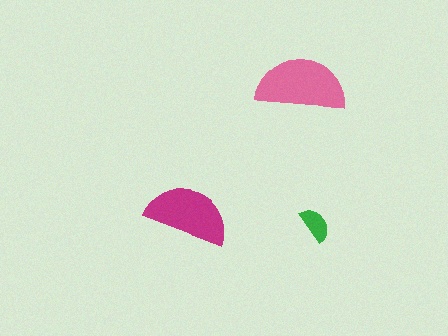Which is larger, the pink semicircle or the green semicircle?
The pink one.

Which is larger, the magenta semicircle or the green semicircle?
The magenta one.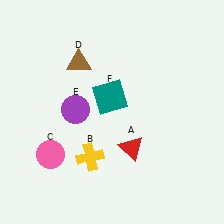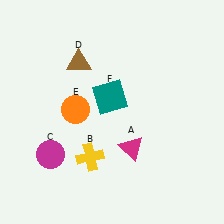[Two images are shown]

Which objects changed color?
A changed from red to magenta. C changed from pink to magenta. E changed from purple to orange.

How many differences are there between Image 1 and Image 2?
There are 3 differences between the two images.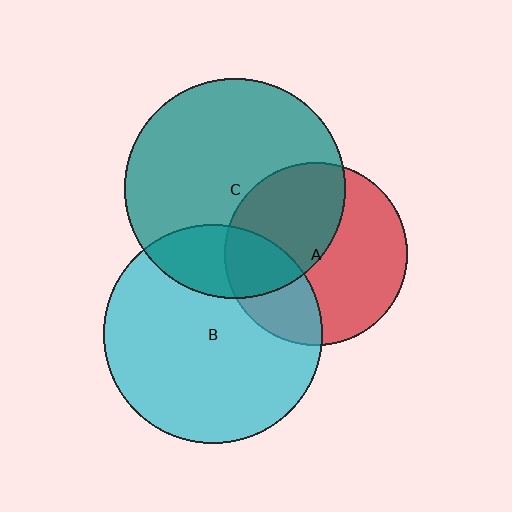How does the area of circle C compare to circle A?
Approximately 1.4 times.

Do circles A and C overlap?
Yes.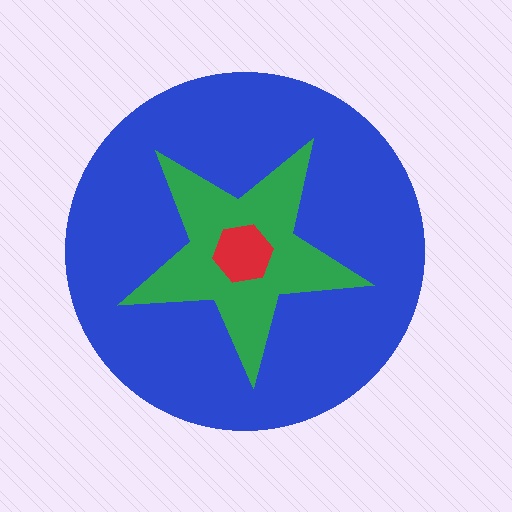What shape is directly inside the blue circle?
The green star.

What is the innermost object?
The red hexagon.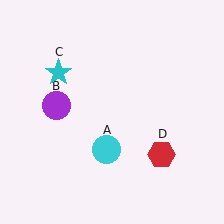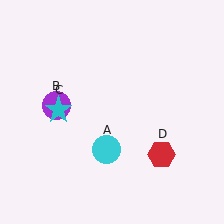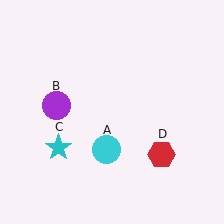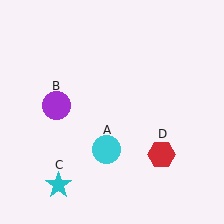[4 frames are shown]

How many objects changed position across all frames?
1 object changed position: cyan star (object C).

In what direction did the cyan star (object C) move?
The cyan star (object C) moved down.